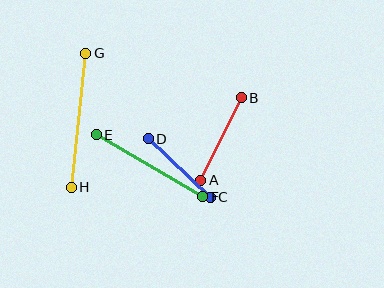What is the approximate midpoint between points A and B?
The midpoint is at approximately (221, 139) pixels.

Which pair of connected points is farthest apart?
Points G and H are farthest apart.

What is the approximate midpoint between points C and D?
The midpoint is at approximately (179, 168) pixels.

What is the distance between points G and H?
The distance is approximately 134 pixels.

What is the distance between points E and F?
The distance is approximately 123 pixels.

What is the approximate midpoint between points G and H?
The midpoint is at approximately (78, 120) pixels.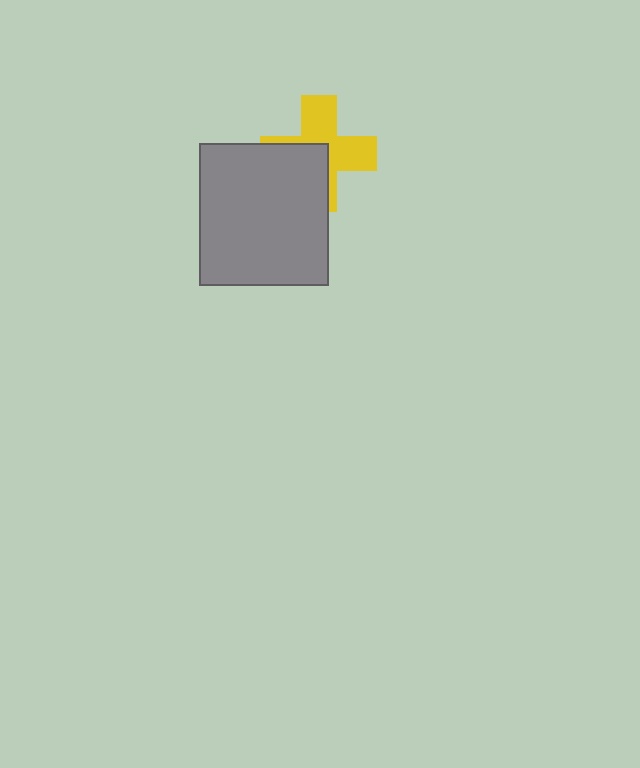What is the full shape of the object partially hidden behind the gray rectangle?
The partially hidden object is a yellow cross.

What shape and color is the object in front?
The object in front is a gray rectangle.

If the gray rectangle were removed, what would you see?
You would see the complete yellow cross.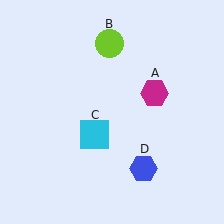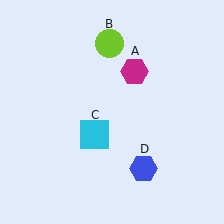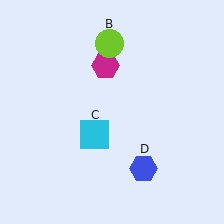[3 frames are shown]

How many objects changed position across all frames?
1 object changed position: magenta hexagon (object A).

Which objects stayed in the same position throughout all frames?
Lime circle (object B) and cyan square (object C) and blue hexagon (object D) remained stationary.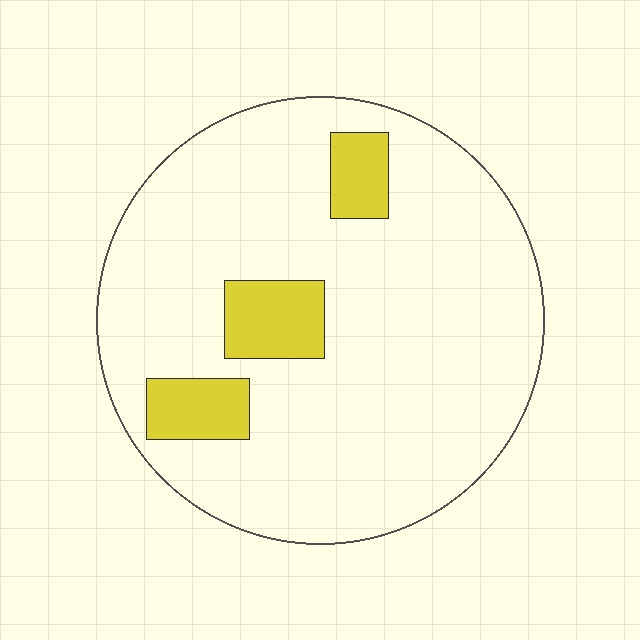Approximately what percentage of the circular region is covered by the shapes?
Approximately 10%.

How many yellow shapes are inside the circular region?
3.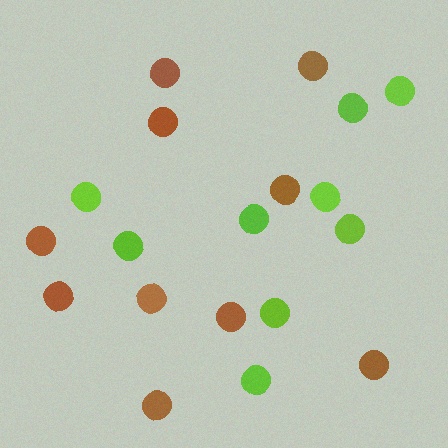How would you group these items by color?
There are 2 groups: one group of brown circles (10) and one group of lime circles (9).